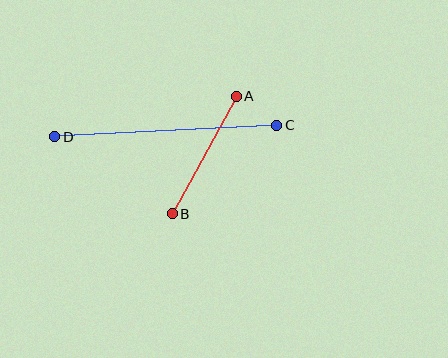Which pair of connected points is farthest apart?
Points C and D are farthest apart.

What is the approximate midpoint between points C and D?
The midpoint is at approximately (166, 131) pixels.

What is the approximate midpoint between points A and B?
The midpoint is at approximately (204, 155) pixels.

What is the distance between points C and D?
The distance is approximately 222 pixels.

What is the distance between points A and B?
The distance is approximately 134 pixels.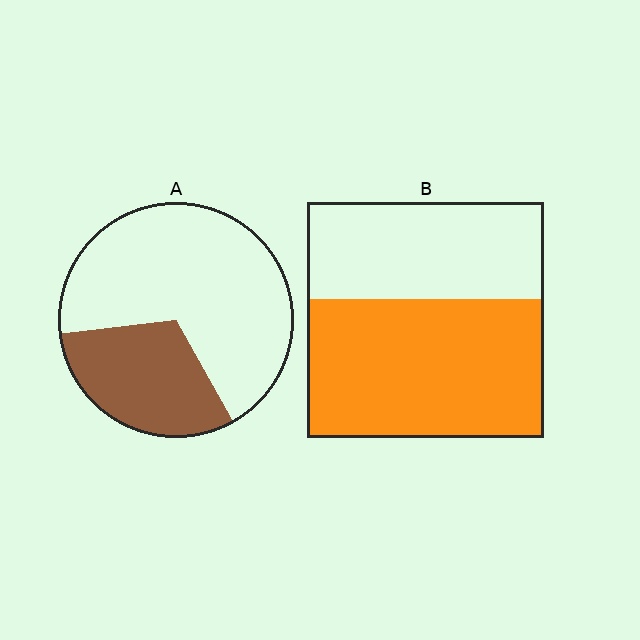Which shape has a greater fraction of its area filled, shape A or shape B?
Shape B.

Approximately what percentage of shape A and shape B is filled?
A is approximately 30% and B is approximately 60%.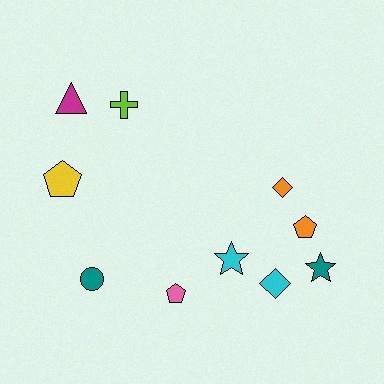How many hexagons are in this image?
There are no hexagons.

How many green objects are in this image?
There are no green objects.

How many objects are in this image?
There are 10 objects.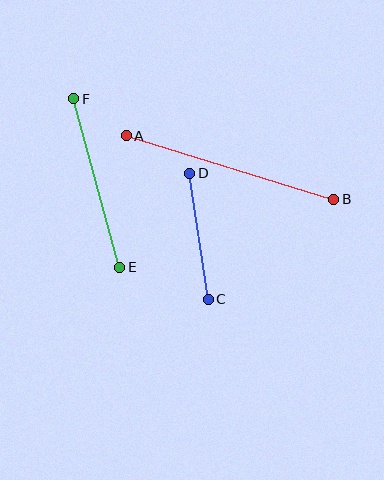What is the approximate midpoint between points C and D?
The midpoint is at approximately (199, 236) pixels.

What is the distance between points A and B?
The distance is approximately 217 pixels.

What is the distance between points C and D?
The distance is approximately 127 pixels.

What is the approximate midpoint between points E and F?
The midpoint is at approximately (97, 183) pixels.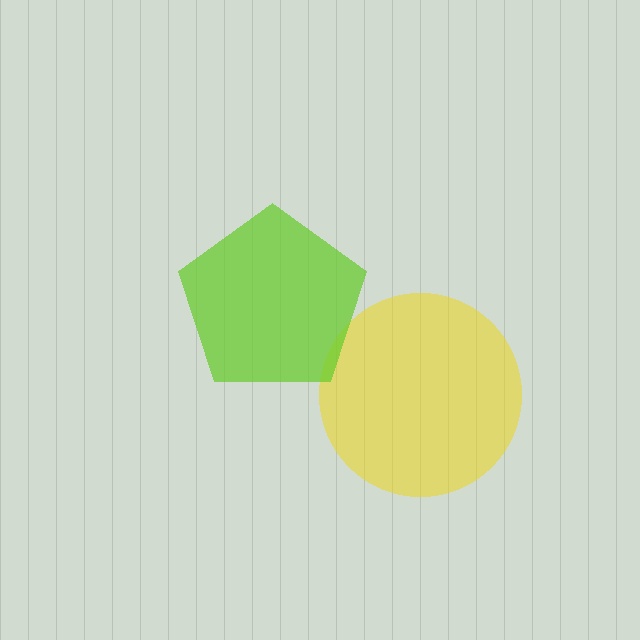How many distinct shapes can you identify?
There are 2 distinct shapes: a yellow circle, a lime pentagon.